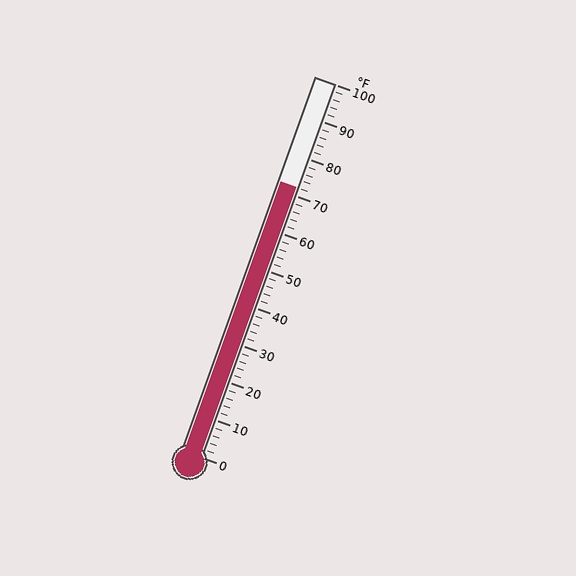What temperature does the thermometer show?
The thermometer shows approximately 72°F.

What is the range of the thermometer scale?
The thermometer scale ranges from 0°F to 100°F.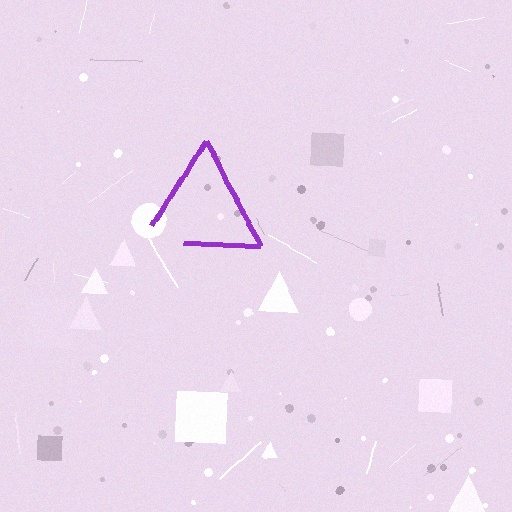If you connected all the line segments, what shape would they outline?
They would outline a triangle.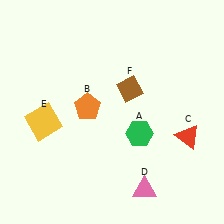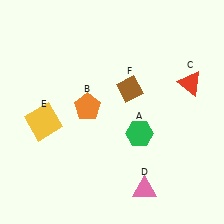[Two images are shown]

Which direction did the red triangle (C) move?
The red triangle (C) moved up.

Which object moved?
The red triangle (C) moved up.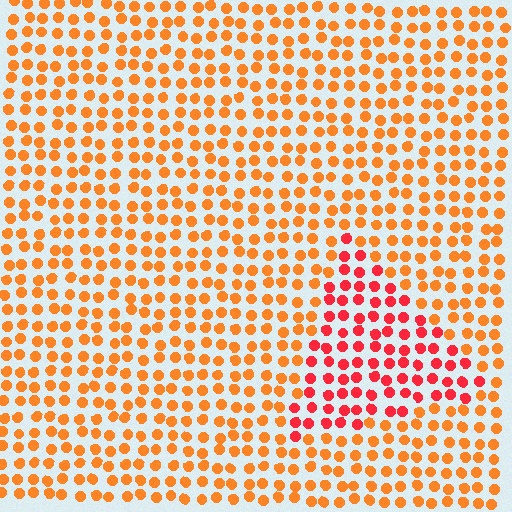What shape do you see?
I see a triangle.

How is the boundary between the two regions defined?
The boundary is defined purely by a slight shift in hue (about 33 degrees). Spacing, size, and orientation are identical on both sides.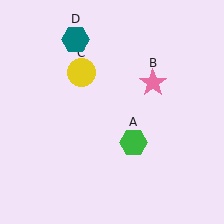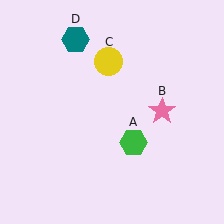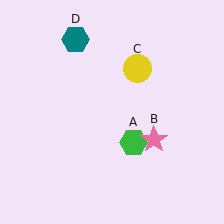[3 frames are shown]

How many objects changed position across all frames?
2 objects changed position: pink star (object B), yellow circle (object C).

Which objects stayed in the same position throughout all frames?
Green hexagon (object A) and teal hexagon (object D) remained stationary.